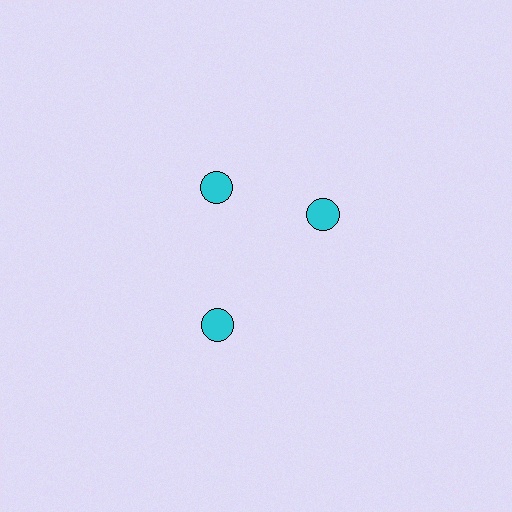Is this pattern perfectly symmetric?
No. The 3 cyan circles are arranged in a ring, but one element near the 3 o'clock position is rotated out of alignment along the ring, breaking the 3-fold rotational symmetry.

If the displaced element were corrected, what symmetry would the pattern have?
It would have 3-fold rotational symmetry — the pattern would map onto itself every 120 degrees.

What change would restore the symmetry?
The symmetry would be restored by rotating it back into even spacing with its neighbors so that all 3 circles sit at equal angles and equal distance from the center.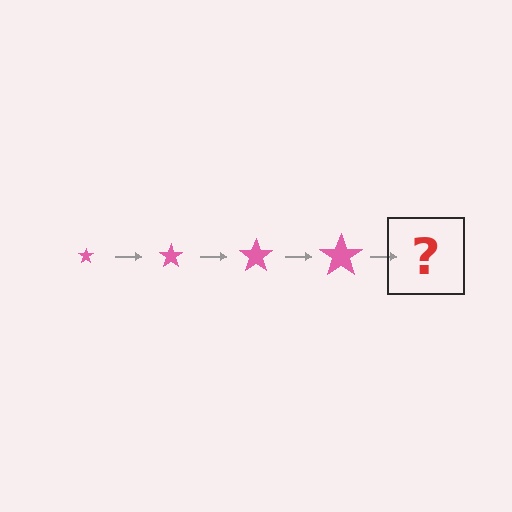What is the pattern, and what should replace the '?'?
The pattern is that the star gets progressively larger each step. The '?' should be a pink star, larger than the previous one.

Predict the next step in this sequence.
The next step is a pink star, larger than the previous one.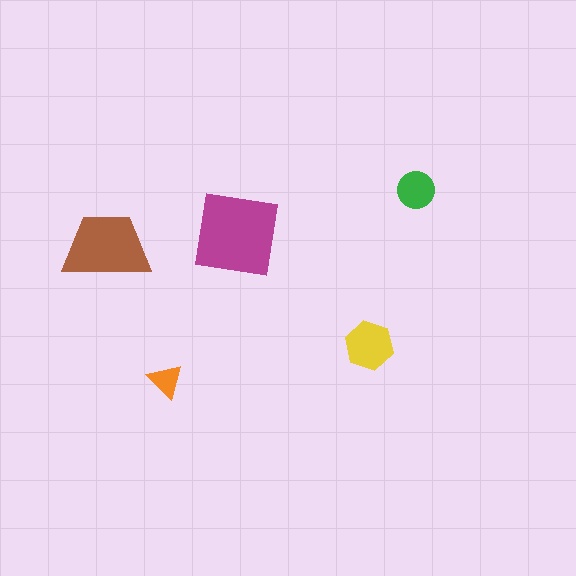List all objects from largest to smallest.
The magenta square, the brown trapezoid, the yellow hexagon, the green circle, the orange triangle.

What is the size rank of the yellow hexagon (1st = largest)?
3rd.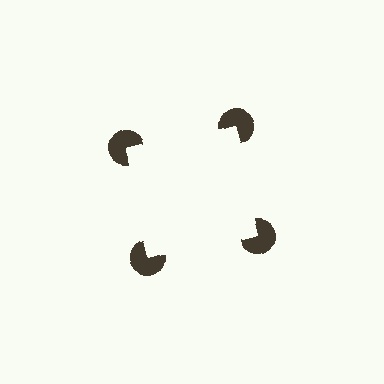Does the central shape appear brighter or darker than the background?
It typically appears slightly brighter than the background, even though no actual brightness change is drawn.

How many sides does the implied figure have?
4 sides.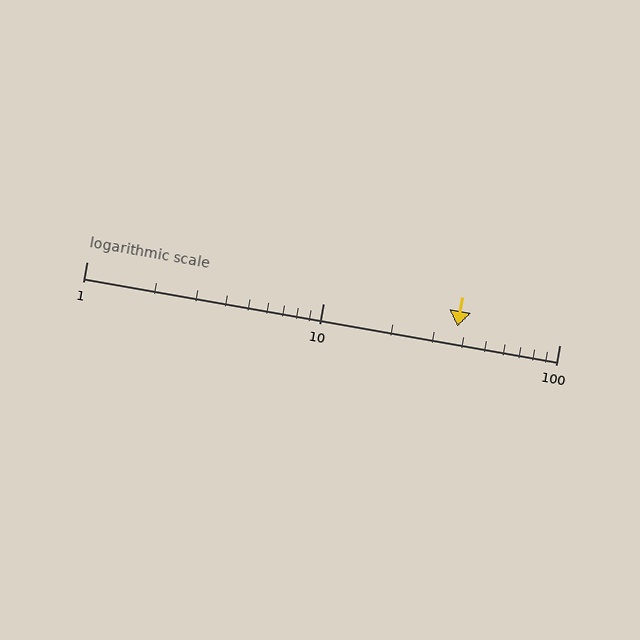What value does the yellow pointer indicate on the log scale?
The pointer indicates approximately 37.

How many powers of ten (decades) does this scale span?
The scale spans 2 decades, from 1 to 100.